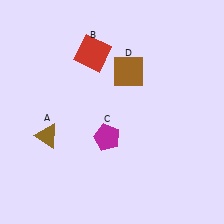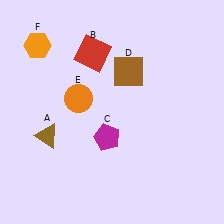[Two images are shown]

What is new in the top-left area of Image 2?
An orange circle (E) was added in the top-left area of Image 2.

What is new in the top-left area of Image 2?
An orange hexagon (F) was added in the top-left area of Image 2.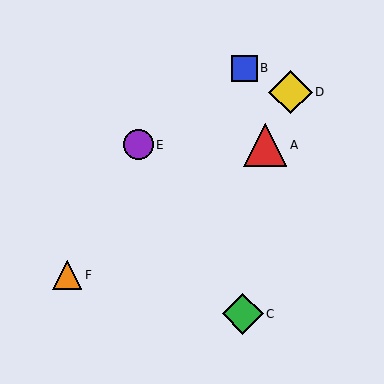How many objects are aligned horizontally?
2 objects (A, E) are aligned horizontally.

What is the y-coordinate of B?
Object B is at y≈68.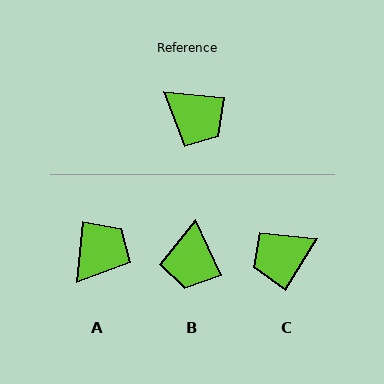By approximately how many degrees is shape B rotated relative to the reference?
Approximately 60 degrees clockwise.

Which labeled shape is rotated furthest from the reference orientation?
C, about 116 degrees away.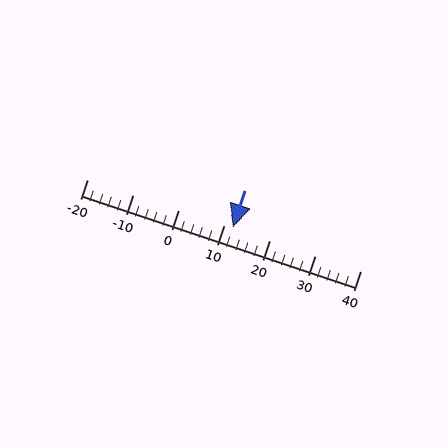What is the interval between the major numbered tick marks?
The major tick marks are spaced 10 units apart.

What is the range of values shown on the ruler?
The ruler shows values from -20 to 40.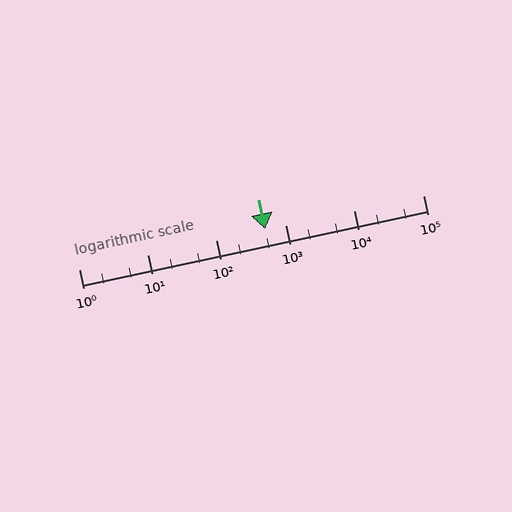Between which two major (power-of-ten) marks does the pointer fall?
The pointer is between 100 and 1000.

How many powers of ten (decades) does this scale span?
The scale spans 5 decades, from 1 to 100000.